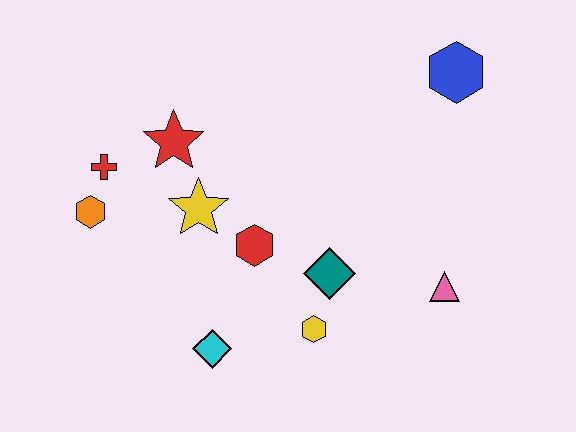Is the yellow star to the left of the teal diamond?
Yes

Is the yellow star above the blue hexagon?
No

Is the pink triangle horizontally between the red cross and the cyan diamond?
No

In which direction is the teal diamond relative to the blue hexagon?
The teal diamond is below the blue hexagon.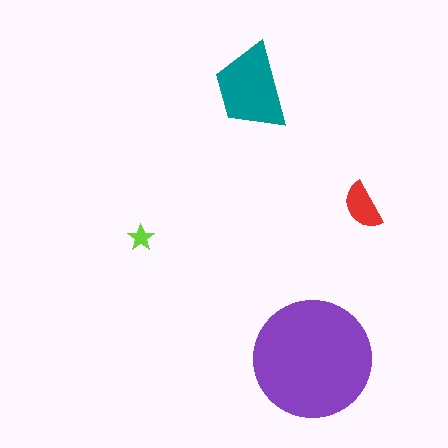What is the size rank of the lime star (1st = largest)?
4th.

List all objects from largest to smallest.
The purple circle, the teal trapezoid, the red semicircle, the lime star.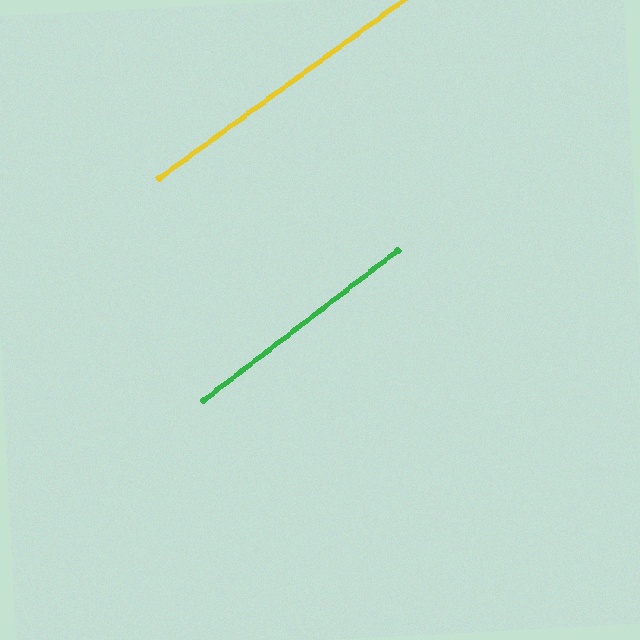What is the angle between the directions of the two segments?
Approximately 1 degree.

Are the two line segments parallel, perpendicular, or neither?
Parallel — their directions differ by only 1.4°.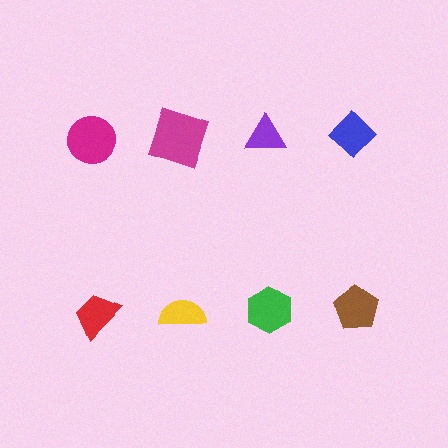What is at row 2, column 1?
A red trapezoid.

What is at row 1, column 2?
A magenta square.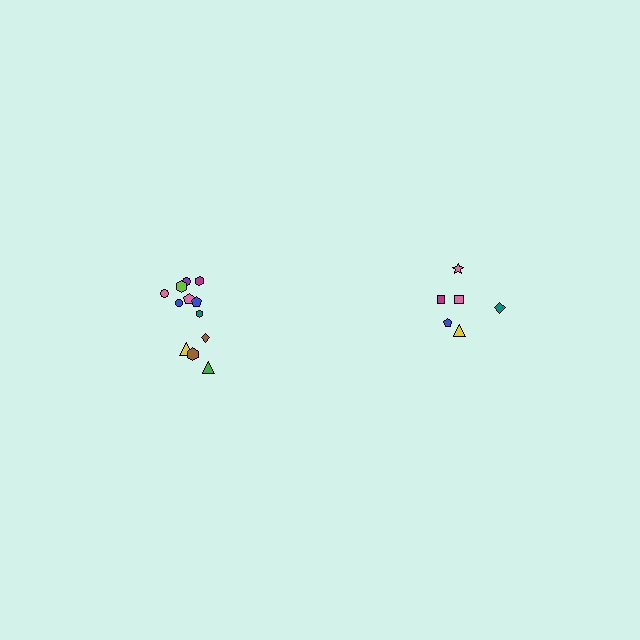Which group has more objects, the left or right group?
The left group.